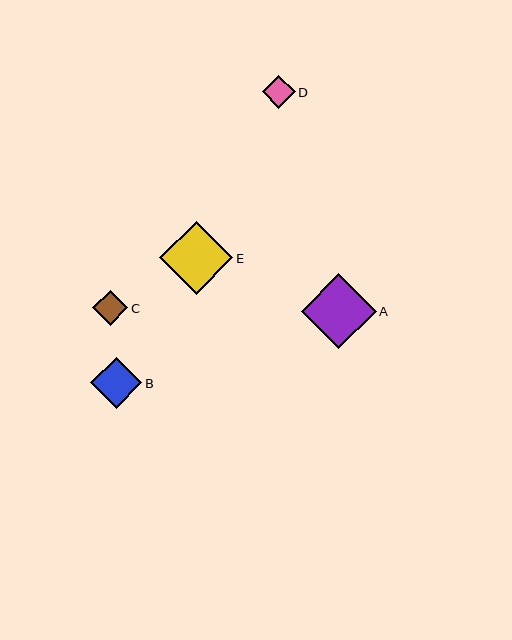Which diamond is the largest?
Diamond A is the largest with a size of approximately 75 pixels.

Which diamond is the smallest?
Diamond D is the smallest with a size of approximately 32 pixels.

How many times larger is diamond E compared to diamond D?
Diamond E is approximately 2.3 times the size of diamond D.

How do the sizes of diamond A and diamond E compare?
Diamond A and diamond E are approximately the same size.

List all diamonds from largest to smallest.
From largest to smallest: A, E, B, C, D.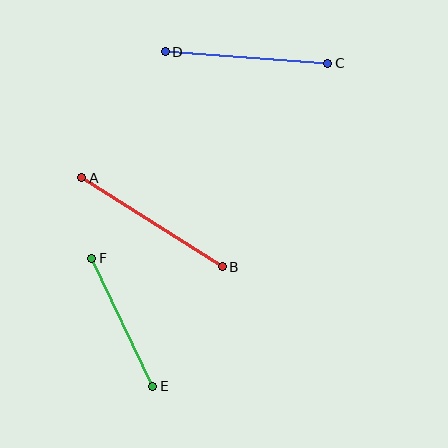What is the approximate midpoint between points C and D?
The midpoint is at approximately (247, 57) pixels.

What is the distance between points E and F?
The distance is approximately 142 pixels.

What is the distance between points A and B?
The distance is approximately 166 pixels.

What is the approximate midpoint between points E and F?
The midpoint is at approximately (122, 322) pixels.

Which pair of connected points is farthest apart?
Points A and B are farthest apart.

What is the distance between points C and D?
The distance is approximately 163 pixels.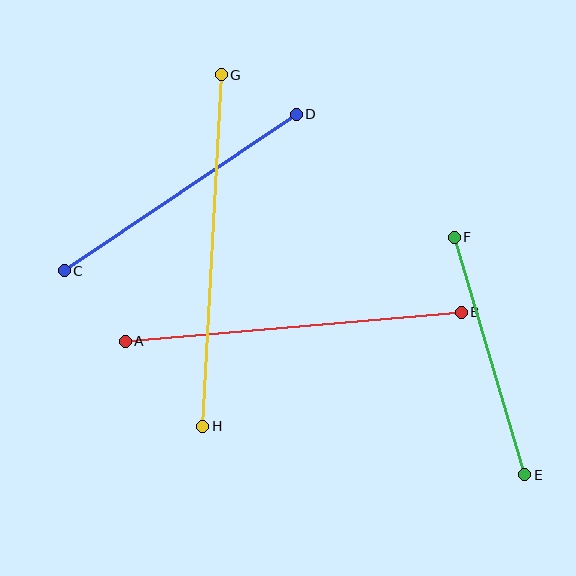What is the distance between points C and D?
The distance is approximately 280 pixels.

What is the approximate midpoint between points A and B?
The midpoint is at approximately (293, 327) pixels.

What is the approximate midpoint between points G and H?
The midpoint is at approximately (212, 251) pixels.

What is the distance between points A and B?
The distance is approximately 337 pixels.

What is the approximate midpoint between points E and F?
The midpoint is at approximately (489, 356) pixels.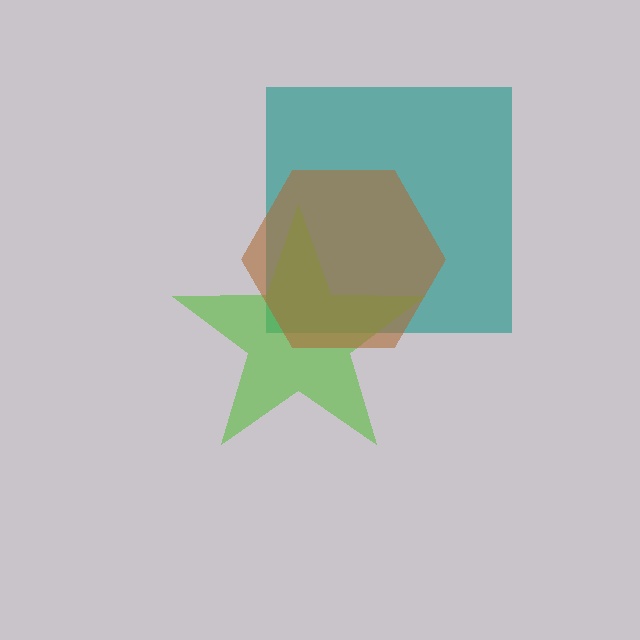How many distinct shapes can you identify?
There are 3 distinct shapes: a teal square, a lime star, a brown hexagon.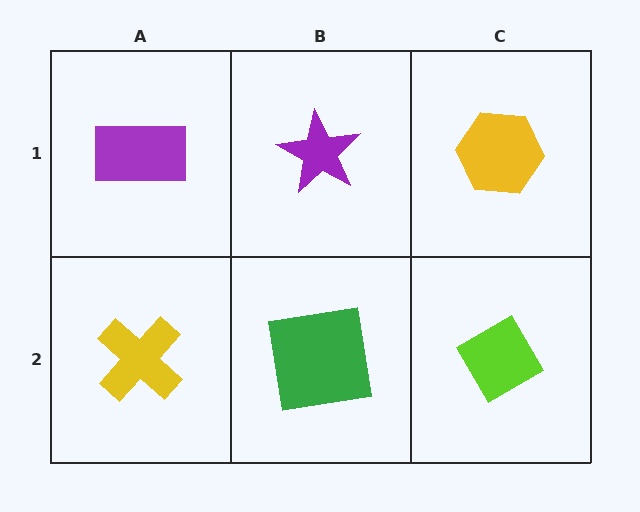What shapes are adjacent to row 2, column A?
A purple rectangle (row 1, column A), a green square (row 2, column B).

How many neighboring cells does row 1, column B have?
3.